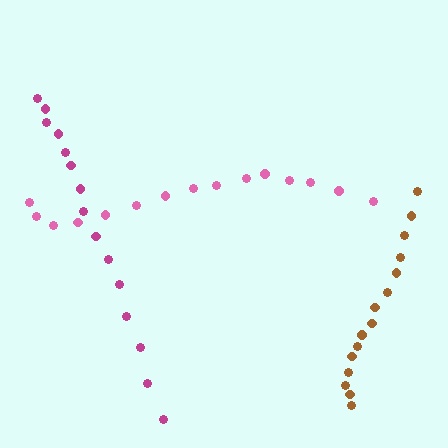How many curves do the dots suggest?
There are 3 distinct paths.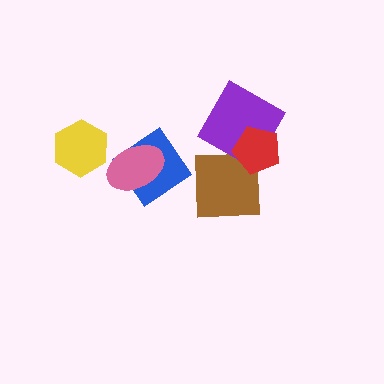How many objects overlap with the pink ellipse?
1 object overlaps with the pink ellipse.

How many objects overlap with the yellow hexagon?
0 objects overlap with the yellow hexagon.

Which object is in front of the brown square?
The red pentagon is in front of the brown square.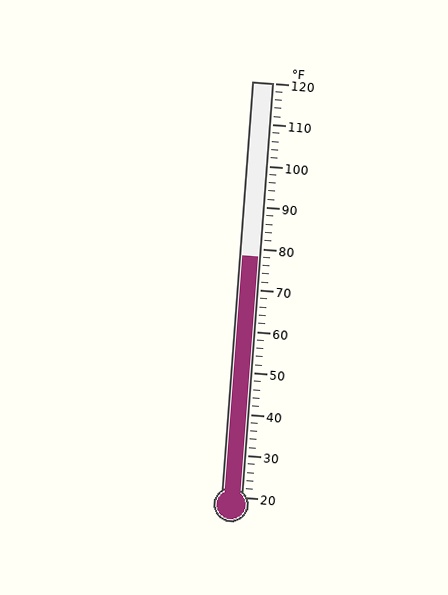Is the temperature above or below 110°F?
The temperature is below 110°F.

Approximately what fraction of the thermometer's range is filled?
The thermometer is filled to approximately 60% of its range.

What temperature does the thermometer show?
The thermometer shows approximately 78°F.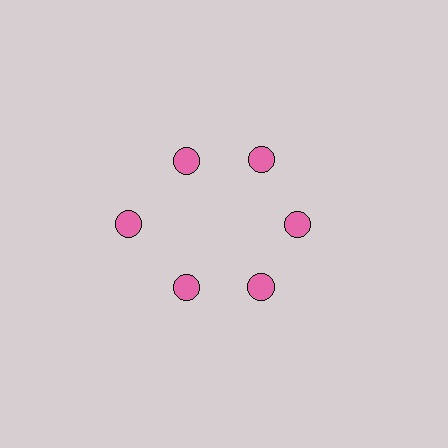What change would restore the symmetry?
The symmetry would be restored by moving it inward, back onto the ring so that all 6 circles sit at equal angles and equal distance from the center.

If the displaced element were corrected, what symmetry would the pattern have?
It would have 6-fold rotational symmetry — the pattern would map onto itself every 60 degrees.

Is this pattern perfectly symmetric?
No. The 6 pink circles are arranged in a ring, but one element near the 9 o'clock position is pushed outward from the center, breaking the 6-fold rotational symmetry.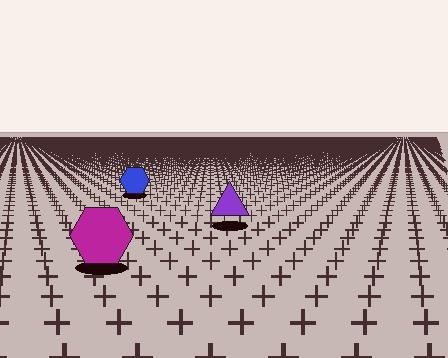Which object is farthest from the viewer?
The blue hexagon is farthest from the viewer. It appears smaller and the ground texture around it is denser.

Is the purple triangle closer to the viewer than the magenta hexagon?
No. The magenta hexagon is closer — you can tell from the texture gradient: the ground texture is coarser near it.